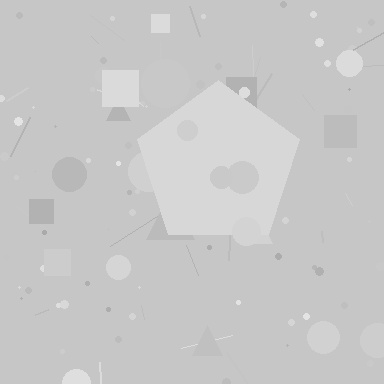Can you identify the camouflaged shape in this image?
The camouflaged shape is a pentagon.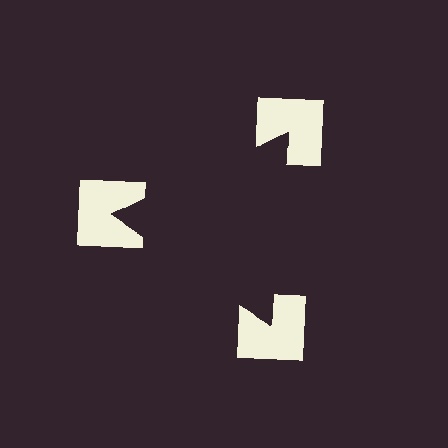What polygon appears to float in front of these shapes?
An illusory triangle — its edges are inferred from the aligned wedge cuts in the notched squares, not physically drawn.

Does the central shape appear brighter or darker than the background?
It typically appears slightly darker than the background, even though no actual brightness change is drawn.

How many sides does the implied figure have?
3 sides.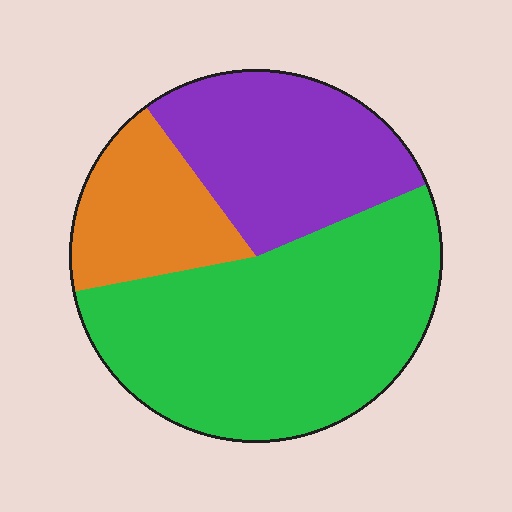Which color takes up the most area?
Green, at roughly 55%.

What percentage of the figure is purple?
Purple covers around 30% of the figure.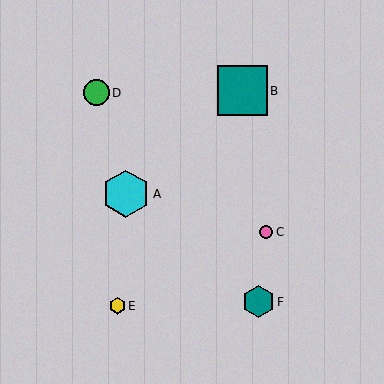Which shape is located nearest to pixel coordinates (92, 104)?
The green circle (labeled D) at (96, 93) is nearest to that location.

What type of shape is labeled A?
Shape A is a cyan hexagon.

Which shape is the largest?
The teal square (labeled B) is the largest.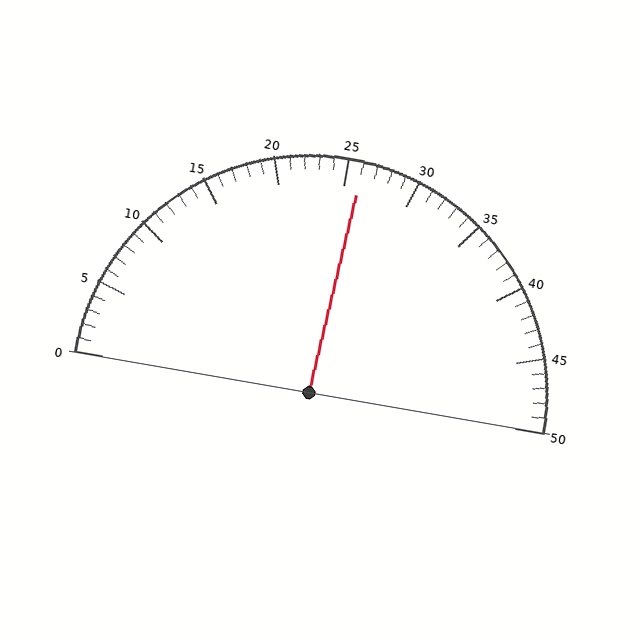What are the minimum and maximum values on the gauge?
The gauge ranges from 0 to 50.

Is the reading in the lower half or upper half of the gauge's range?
The reading is in the upper half of the range (0 to 50).